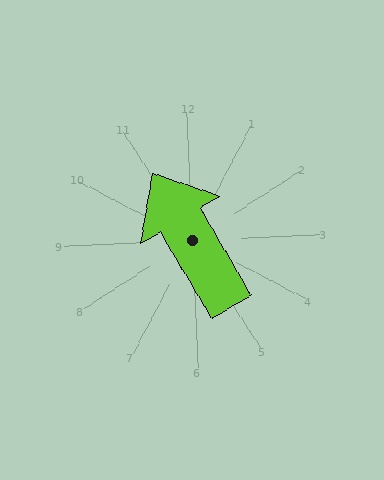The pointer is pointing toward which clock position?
Roughly 11 o'clock.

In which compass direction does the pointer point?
Northwest.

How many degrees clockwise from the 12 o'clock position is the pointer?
Approximately 332 degrees.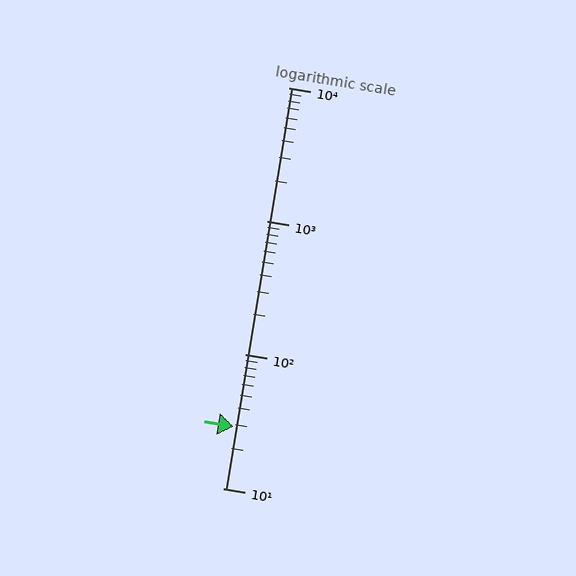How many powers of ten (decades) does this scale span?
The scale spans 3 decades, from 10 to 10000.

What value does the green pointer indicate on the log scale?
The pointer indicates approximately 29.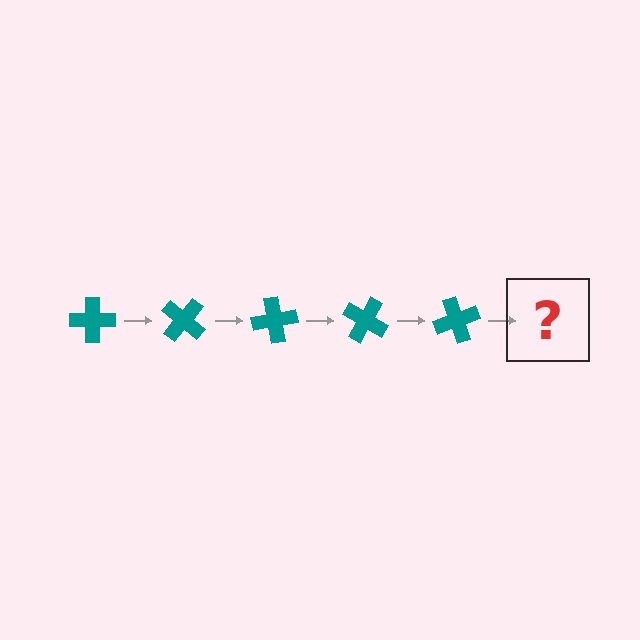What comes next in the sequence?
The next element should be a teal cross rotated 200 degrees.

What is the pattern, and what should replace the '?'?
The pattern is that the cross rotates 40 degrees each step. The '?' should be a teal cross rotated 200 degrees.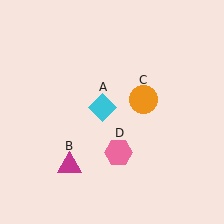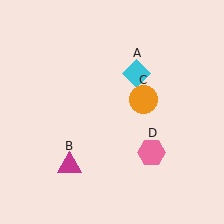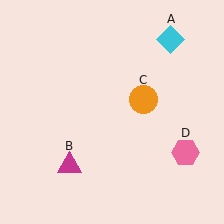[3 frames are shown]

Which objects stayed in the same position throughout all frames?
Magenta triangle (object B) and orange circle (object C) remained stationary.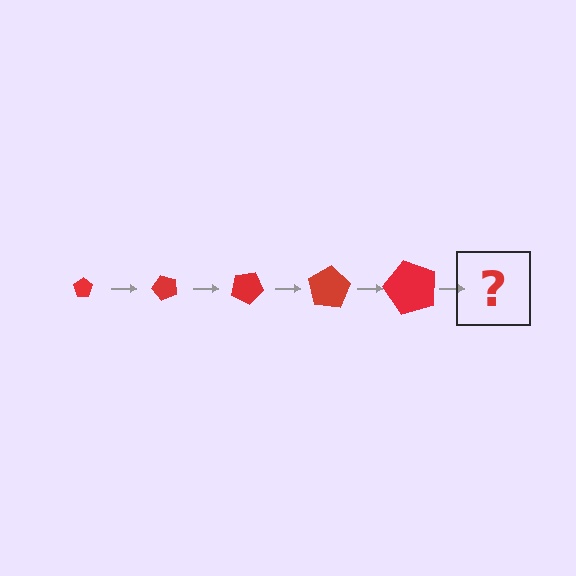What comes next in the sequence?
The next element should be a pentagon, larger than the previous one and rotated 250 degrees from the start.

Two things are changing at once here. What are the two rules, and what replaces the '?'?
The two rules are that the pentagon grows larger each step and it rotates 50 degrees each step. The '?' should be a pentagon, larger than the previous one and rotated 250 degrees from the start.